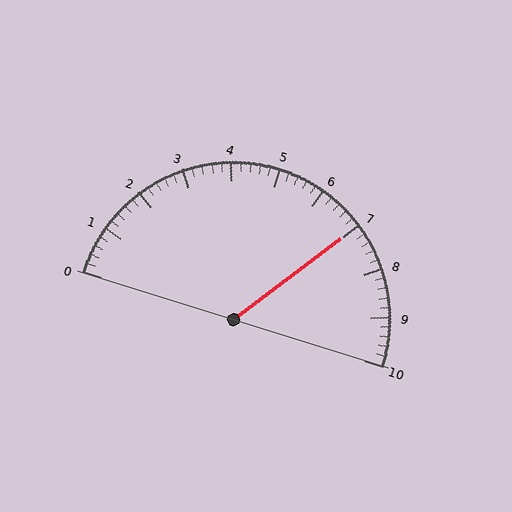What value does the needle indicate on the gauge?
The needle indicates approximately 7.0.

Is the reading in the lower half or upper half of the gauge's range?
The reading is in the upper half of the range (0 to 10).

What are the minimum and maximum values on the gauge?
The gauge ranges from 0 to 10.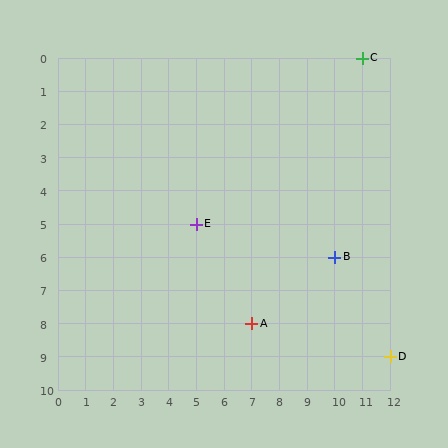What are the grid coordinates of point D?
Point D is at grid coordinates (12, 9).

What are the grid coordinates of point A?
Point A is at grid coordinates (7, 8).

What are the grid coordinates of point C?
Point C is at grid coordinates (11, 0).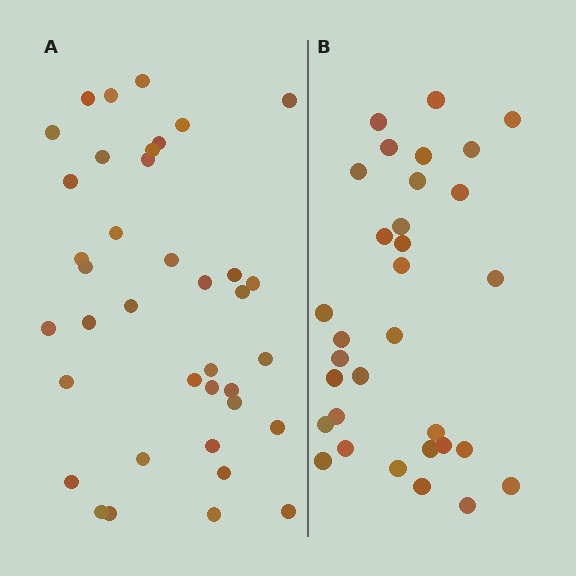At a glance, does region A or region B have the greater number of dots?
Region A (the left region) has more dots.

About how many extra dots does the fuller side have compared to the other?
Region A has about 6 more dots than region B.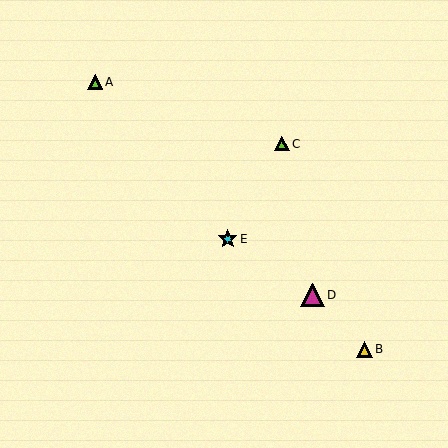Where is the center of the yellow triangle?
The center of the yellow triangle is at (364, 349).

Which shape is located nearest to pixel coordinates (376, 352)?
The yellow triangle (labeled B) at (364, 349) is nearest to that location.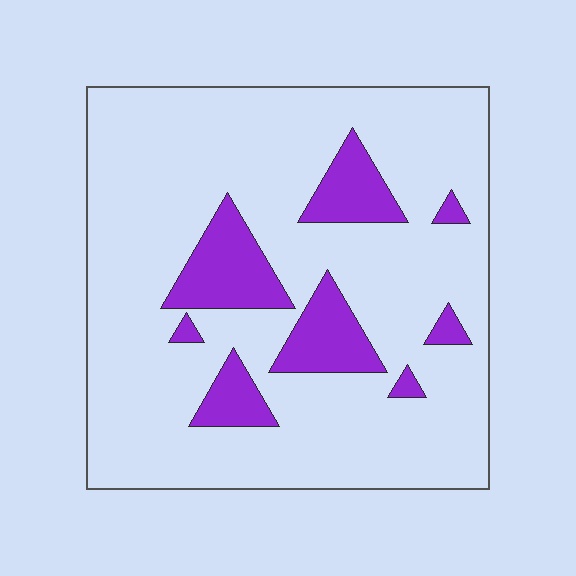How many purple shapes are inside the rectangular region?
8.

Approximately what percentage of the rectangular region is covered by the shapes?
Approximately 15%.